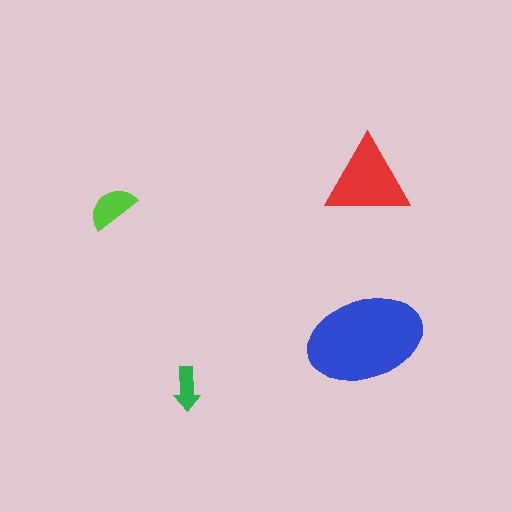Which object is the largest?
The blue ellipse.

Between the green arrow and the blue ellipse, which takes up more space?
The blue ellipse.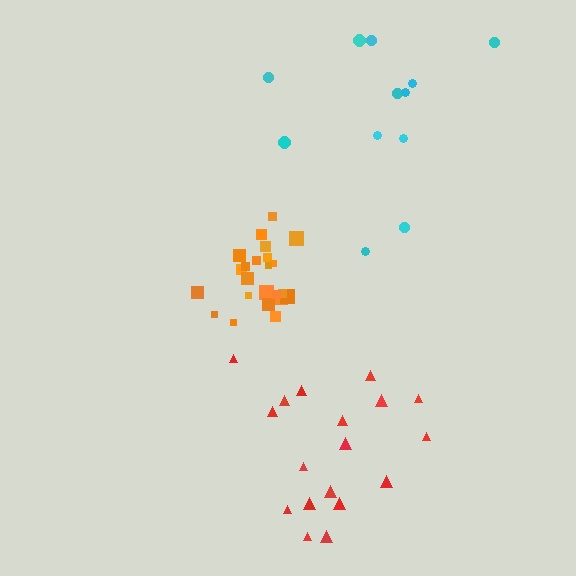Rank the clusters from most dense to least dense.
orange, red, cyan.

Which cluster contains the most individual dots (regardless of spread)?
Orange (23).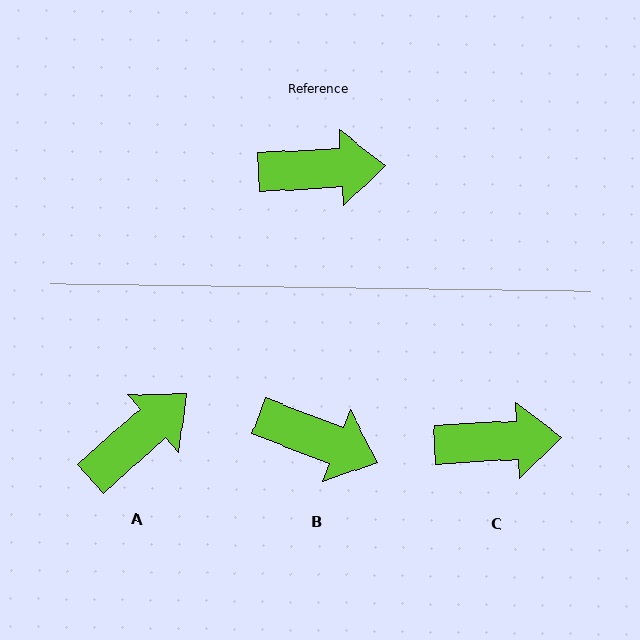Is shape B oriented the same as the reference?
No, it is off by about 24 degrees.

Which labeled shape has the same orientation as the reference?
C.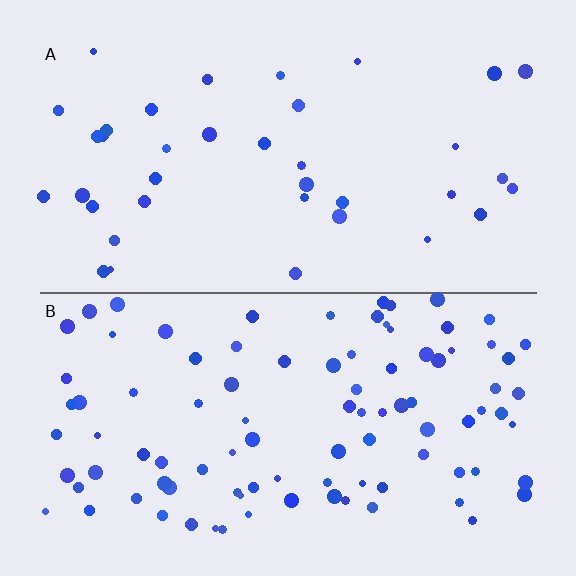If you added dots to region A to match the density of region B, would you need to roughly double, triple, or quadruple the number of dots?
Approximately triple.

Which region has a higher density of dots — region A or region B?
B (the bottom).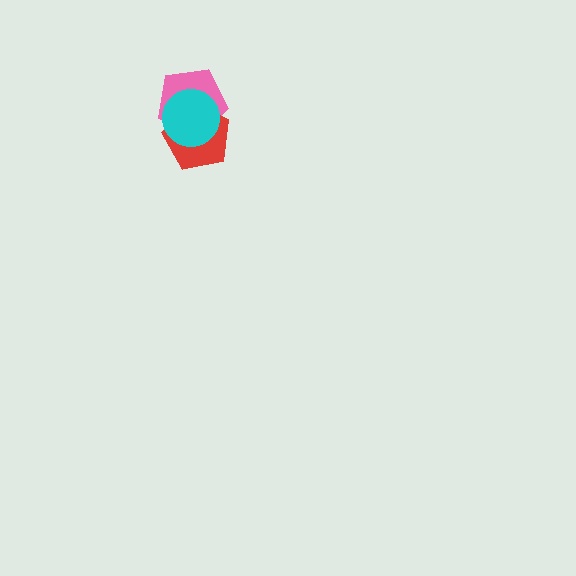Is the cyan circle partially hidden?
No, no other shape covers it.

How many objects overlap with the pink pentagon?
2 objects overlap with the pink pentagon.